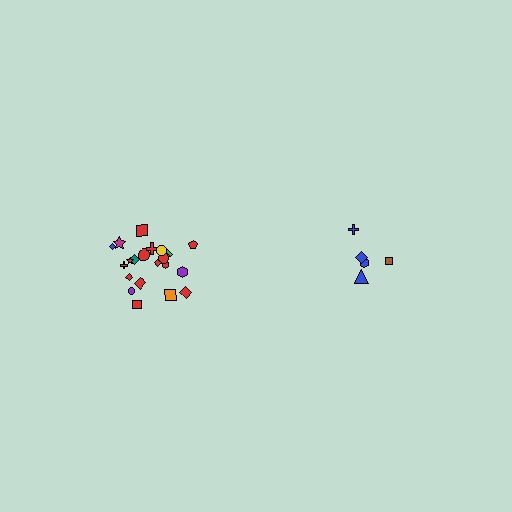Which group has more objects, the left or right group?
The left group.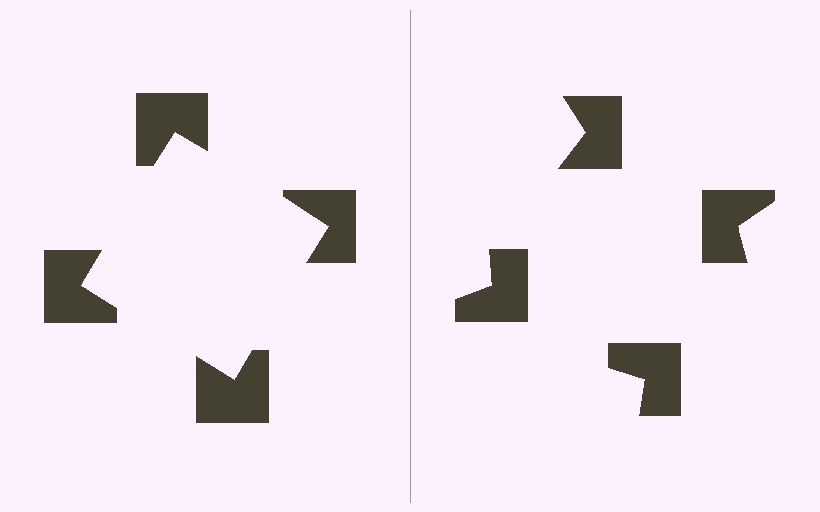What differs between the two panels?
The notched squares are positioned identically on both sides; only the wedge orientations differ. On the left they align to a square; on the right they are misaligned.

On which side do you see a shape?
An illusory square appears on the left side. On the right side the wedge cuts are rotated, so no coherent shape forms.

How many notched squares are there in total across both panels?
8 — 4 on each side.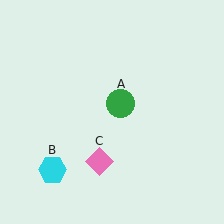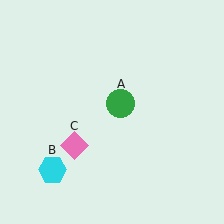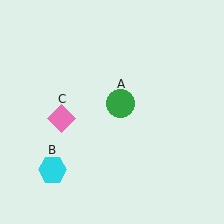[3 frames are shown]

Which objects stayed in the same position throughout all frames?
Green circle (object A) and cyan hexagon (object B) remained stationary.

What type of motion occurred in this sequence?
The pink diamond (object C) rotated clockwise around the center of the scene.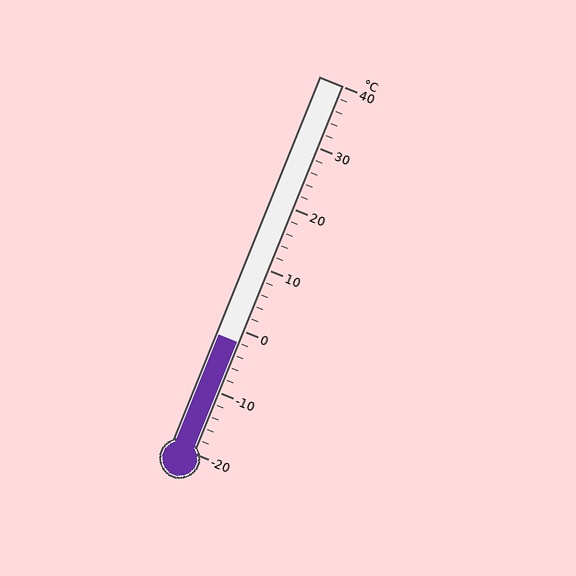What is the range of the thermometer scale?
The thermometer scale ranges from -20°C to 40°C.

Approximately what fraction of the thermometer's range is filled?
The thermometer is filled to approximately 30% of its range.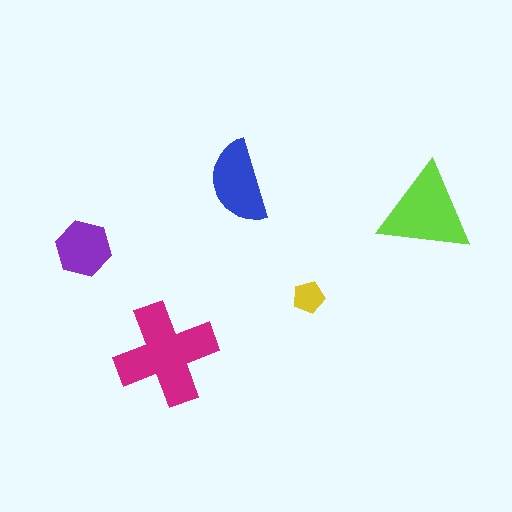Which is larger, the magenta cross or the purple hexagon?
The magenta cross.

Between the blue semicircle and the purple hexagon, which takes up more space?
The blue semicircle.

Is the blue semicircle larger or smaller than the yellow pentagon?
Larger.